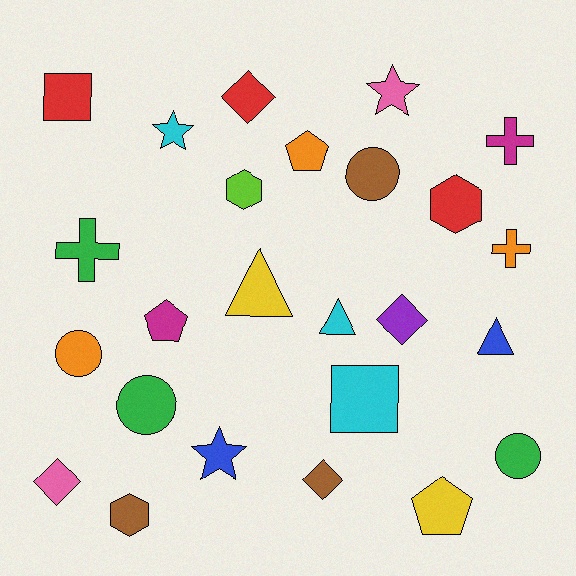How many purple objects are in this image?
There is 1 purple object.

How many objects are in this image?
There are 25 objects.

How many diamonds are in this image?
There are 4 diamonds.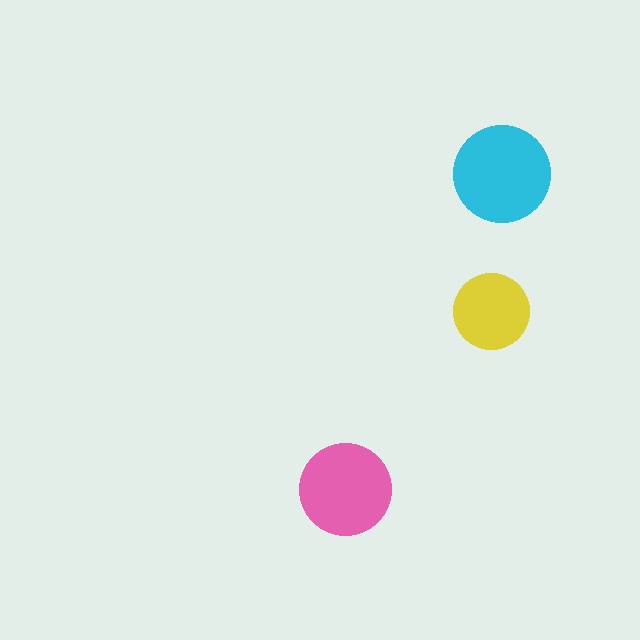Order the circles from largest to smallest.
the cyan one, the pink one, the yellow one.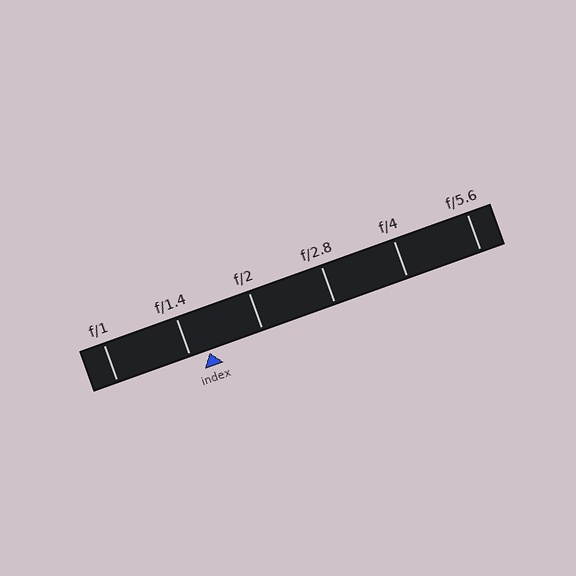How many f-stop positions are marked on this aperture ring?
There are 6 f-stop positions marked.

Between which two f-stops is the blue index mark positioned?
The index mark is between f/1.4 and f/2.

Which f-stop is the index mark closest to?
The index mark is closest to f/1.4.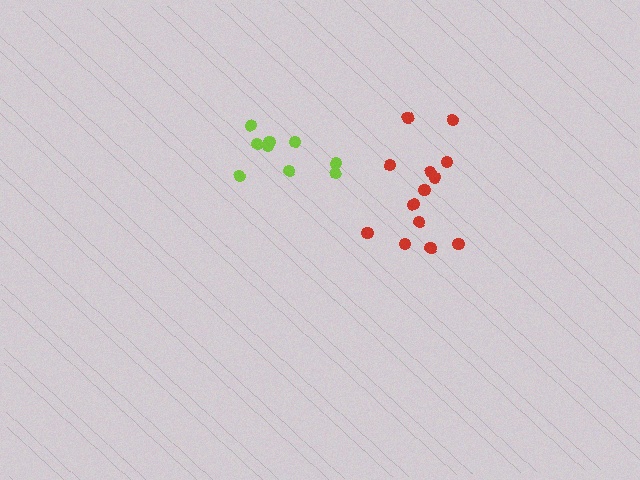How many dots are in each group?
Group 1: 13 dots, Group 2: 9 dots (22 total).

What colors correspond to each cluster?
The clusters are colored: red, lime.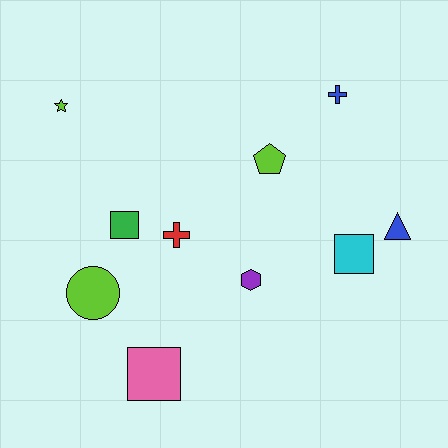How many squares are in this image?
There are 3 squares.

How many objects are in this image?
There are 10 objects.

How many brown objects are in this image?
There are no brown objects.